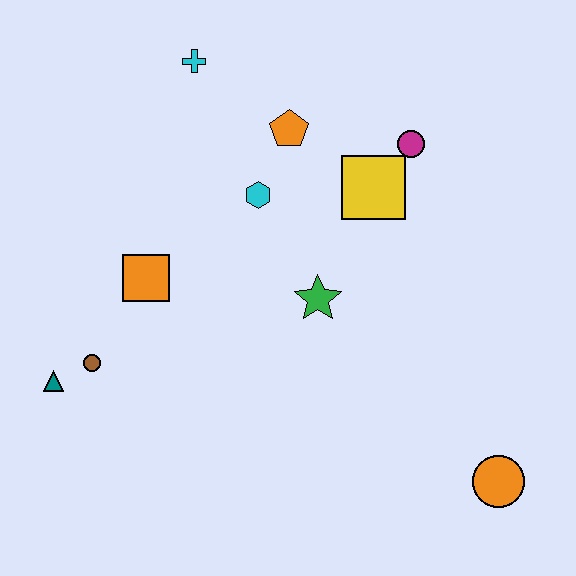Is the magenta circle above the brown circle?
Yes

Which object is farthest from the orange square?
The orange circle is farthest from the orange square.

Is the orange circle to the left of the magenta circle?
No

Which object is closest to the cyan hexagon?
The orange pentagon is closest to the cyan hexagon.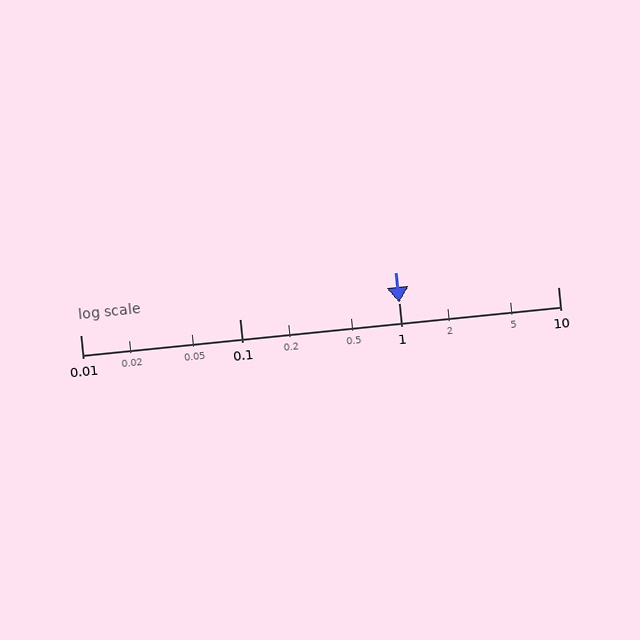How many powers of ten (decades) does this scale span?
The scale spans 3 decades, from 0.01 to 10.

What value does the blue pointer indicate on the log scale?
The pointer indicates approximately 1.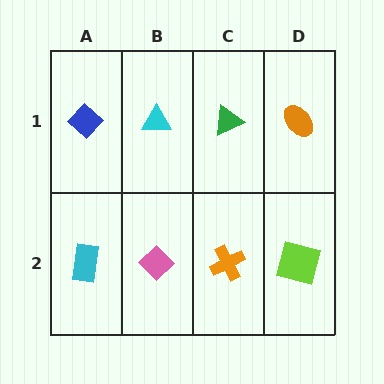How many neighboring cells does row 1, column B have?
3.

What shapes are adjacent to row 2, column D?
An orange ellipse (row 1, column D), an orange cross (row 2, column C).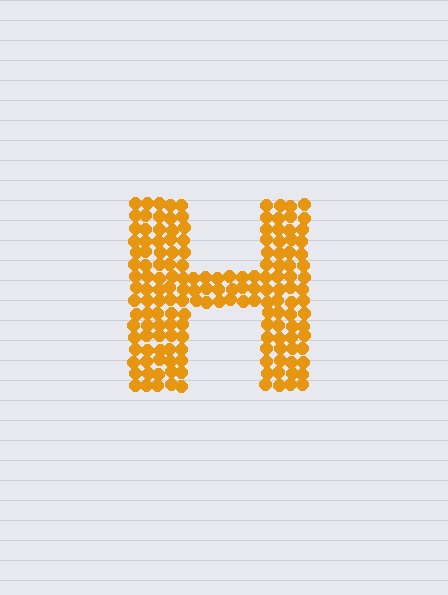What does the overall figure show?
The overall figure shows the letter H.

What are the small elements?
The small elements are circles.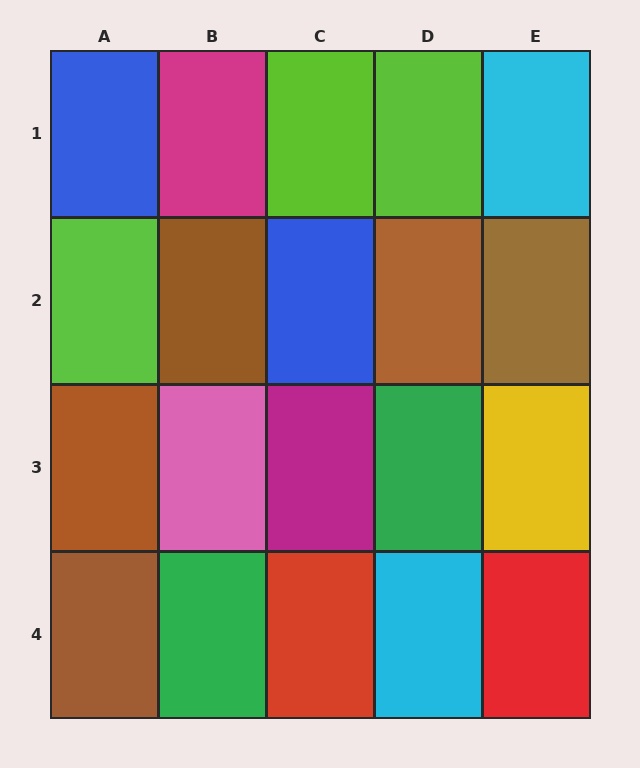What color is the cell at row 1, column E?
Cyan.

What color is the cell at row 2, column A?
Lime.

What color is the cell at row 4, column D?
Cyan.